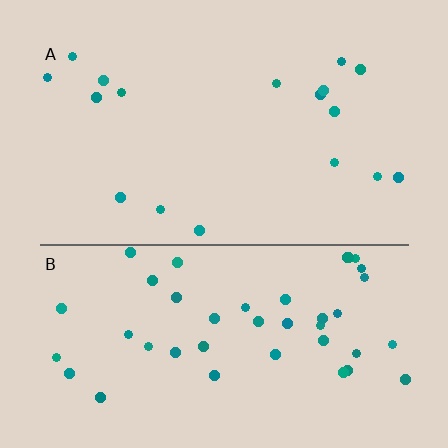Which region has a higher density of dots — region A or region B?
B (the bottom).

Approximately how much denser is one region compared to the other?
Approximately 2.4× — region B over region A.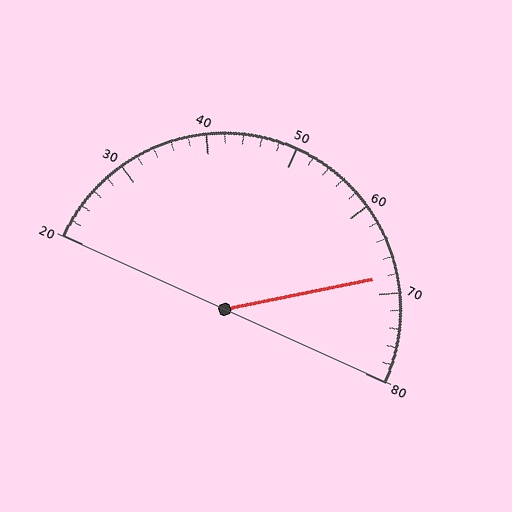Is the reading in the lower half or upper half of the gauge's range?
The reading is in the upper half of the range (20 to 80).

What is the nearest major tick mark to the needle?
The nearest major tick mark is 70.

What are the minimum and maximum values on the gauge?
The gauge ranges from 20 to 80.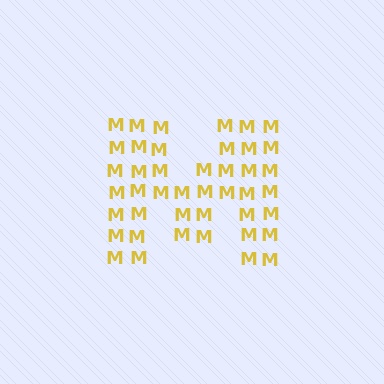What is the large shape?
The large shape is the letter M.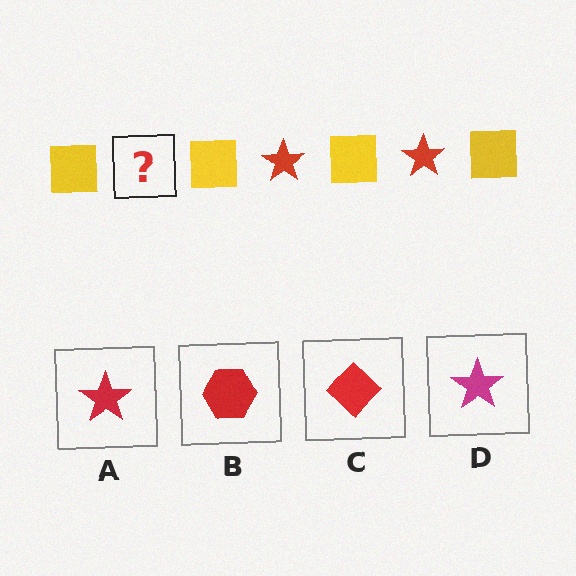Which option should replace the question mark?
Option A.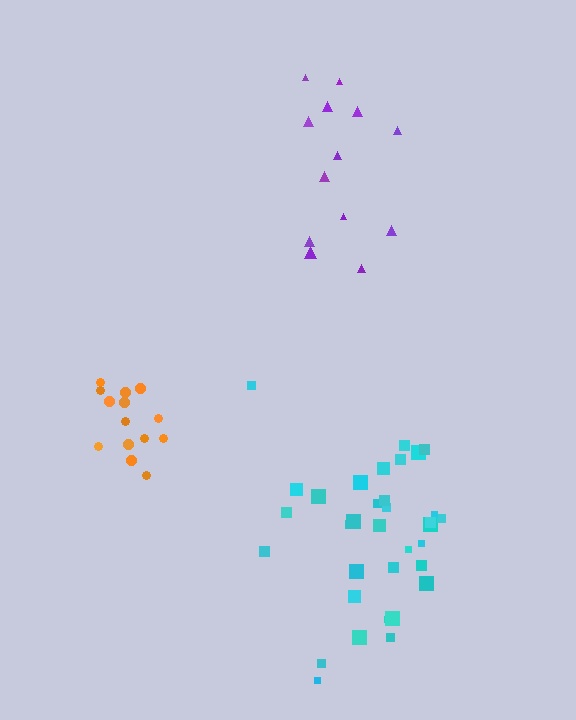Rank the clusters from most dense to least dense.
orange, cyan, purple.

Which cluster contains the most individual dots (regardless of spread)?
Cyan (34).